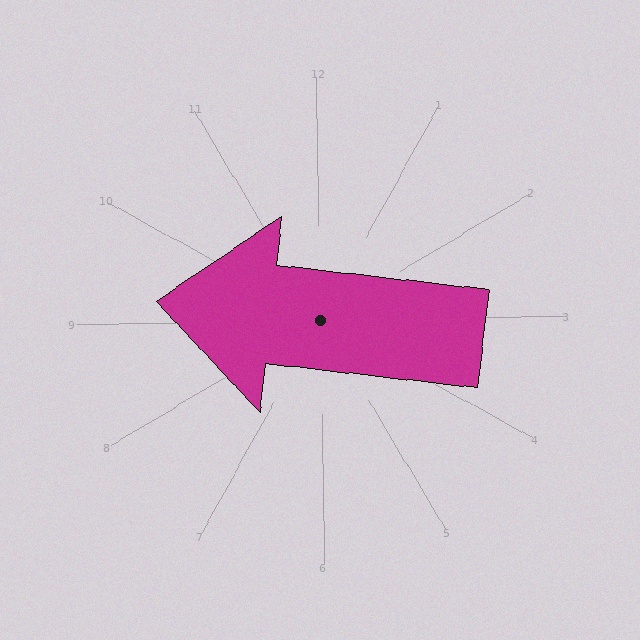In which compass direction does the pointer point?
West.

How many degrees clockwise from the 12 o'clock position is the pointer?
Approximately 277 degrees.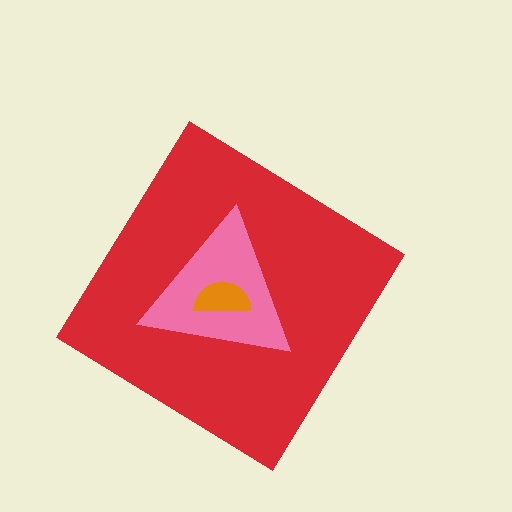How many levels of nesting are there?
3.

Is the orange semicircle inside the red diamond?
Yes.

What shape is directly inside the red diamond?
The pink triangle.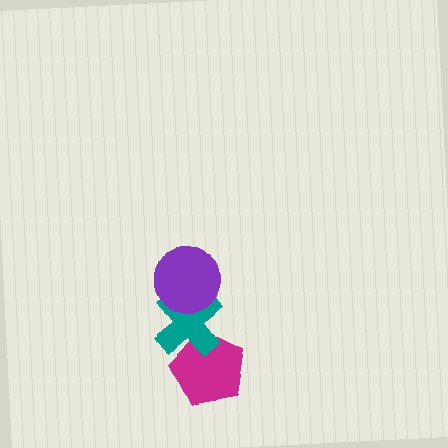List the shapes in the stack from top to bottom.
From top to bottom: the purple circle, the teal cross, the magenta pentagon.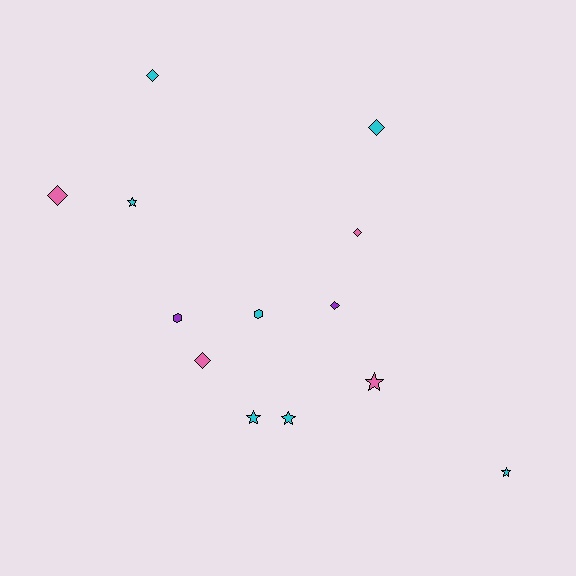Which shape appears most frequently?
Diamond, with 6 objects.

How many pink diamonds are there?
There are 3 pink diamonds.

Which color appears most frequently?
Cyan, with 7 objects.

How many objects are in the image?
There are 13 objects.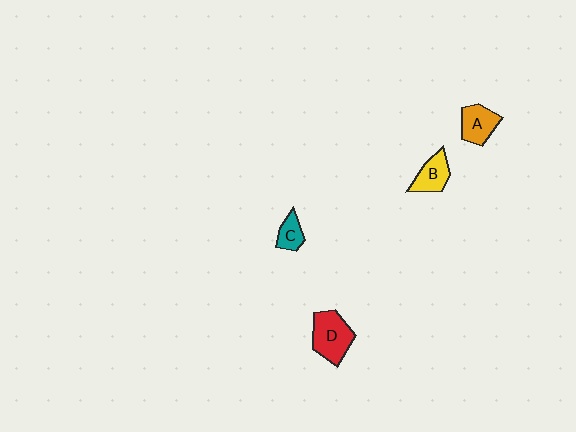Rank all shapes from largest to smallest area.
From largest to smallest: D (red), A (orange), B (yellow), C (teal).